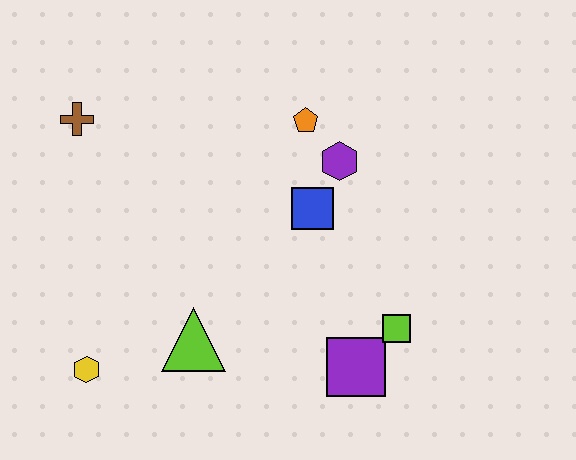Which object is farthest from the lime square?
The brown cross is farthest from the lime square.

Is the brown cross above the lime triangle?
Yes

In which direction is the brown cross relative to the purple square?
The brown cross is to the left of the purple square.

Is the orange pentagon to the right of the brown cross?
Yes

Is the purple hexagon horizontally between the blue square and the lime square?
Yes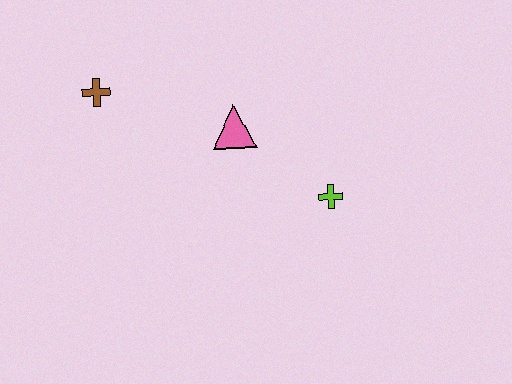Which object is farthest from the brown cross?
The lime cross is farthest from the brown cross.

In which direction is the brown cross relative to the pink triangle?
The brown cross is to the left of the pink triangle.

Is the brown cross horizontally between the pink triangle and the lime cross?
No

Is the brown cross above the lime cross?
Yes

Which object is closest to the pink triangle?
The lime cross is closest to the pink triangle.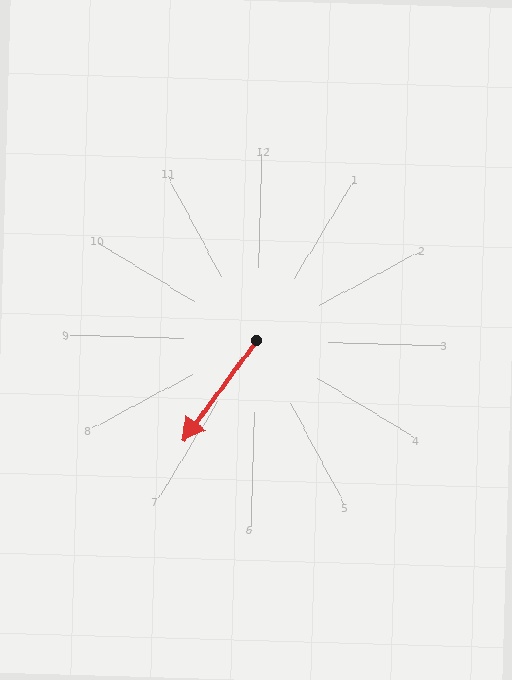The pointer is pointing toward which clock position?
Roughly 7 o'clock.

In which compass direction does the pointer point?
Southwest.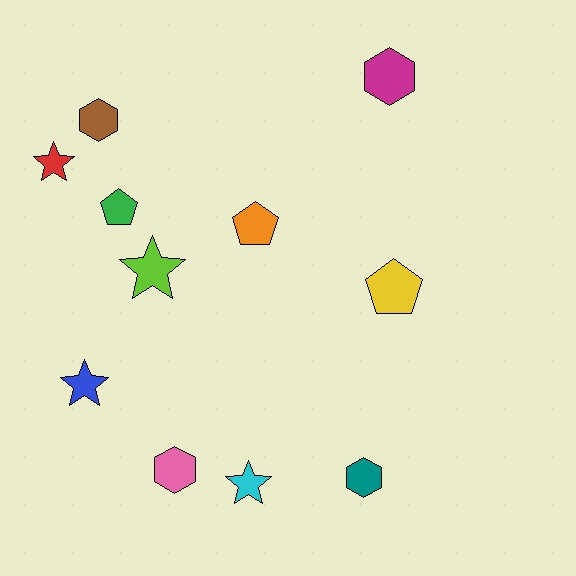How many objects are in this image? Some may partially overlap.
There are 11 objects.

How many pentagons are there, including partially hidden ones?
There are 3 pentagons.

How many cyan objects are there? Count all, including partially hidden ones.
There is 1 cyan object.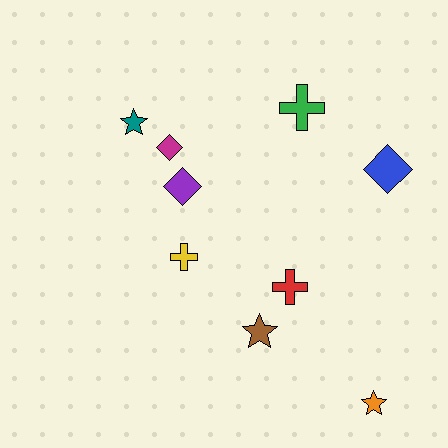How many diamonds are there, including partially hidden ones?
There are 3 diamonds.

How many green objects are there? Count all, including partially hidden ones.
There is 1 green object.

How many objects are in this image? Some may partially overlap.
There are 9 objects.